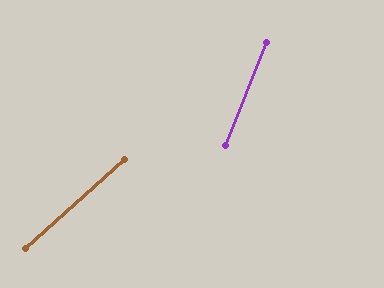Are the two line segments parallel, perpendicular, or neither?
Neither parallel nor perpendicular — they differ by about 26°.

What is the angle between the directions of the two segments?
Approximately 26 degrees.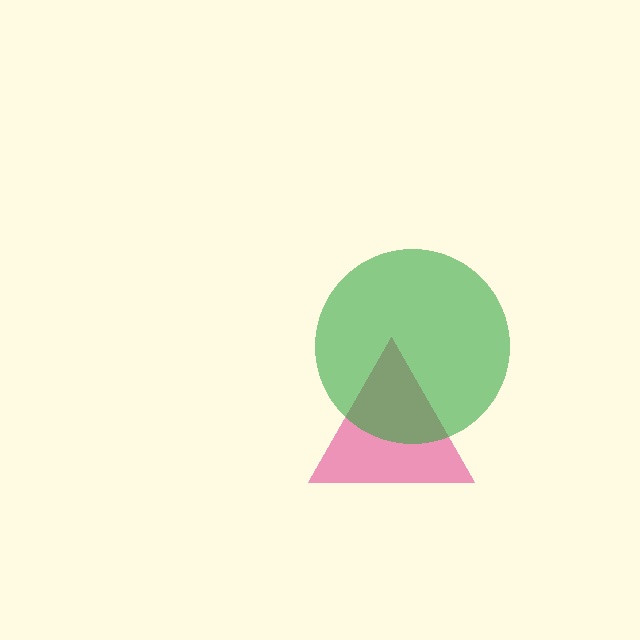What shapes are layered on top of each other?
The layered shapes are: a pink triangle, a green circle.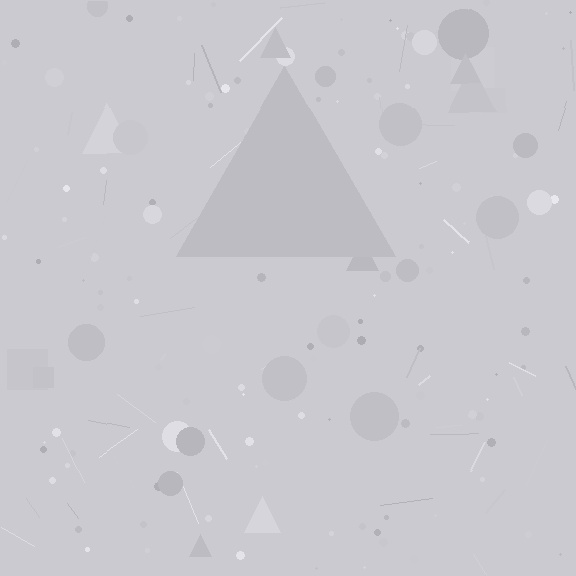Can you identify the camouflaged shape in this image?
The camouflaged shape is a triangle.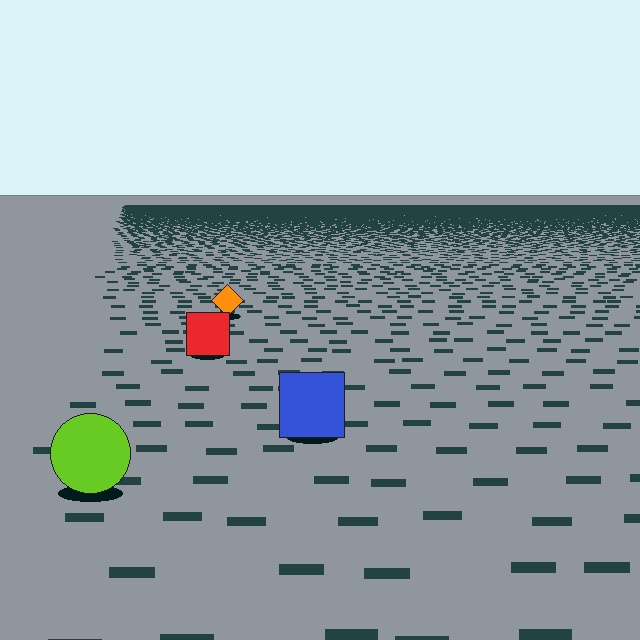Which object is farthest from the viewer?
The orange diamond is farthest from the viewer. It appears smaller and the ground texture around it is denser.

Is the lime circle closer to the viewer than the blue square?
Yes. The lime circle is closer — you can tell from the texture gradient: the ground texture is coarser near it.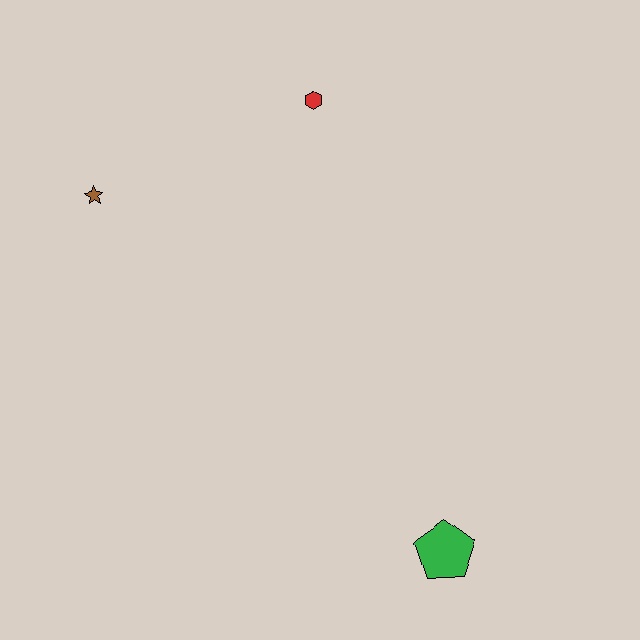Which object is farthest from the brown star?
The green pentagon is farthest from the brown star.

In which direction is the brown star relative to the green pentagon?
The brown star is above the green pentagon.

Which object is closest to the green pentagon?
The red hexagon is closest to the green pentagon.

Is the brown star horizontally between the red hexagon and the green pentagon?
No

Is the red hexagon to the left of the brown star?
No